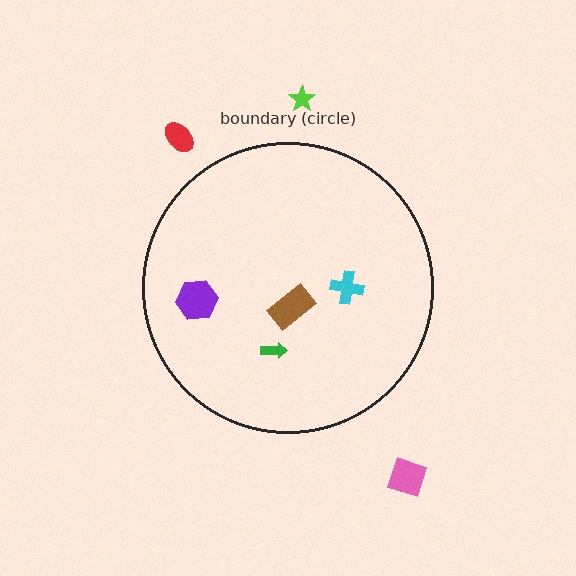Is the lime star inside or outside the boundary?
Outside.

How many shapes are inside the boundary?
4 inside, 3 outside.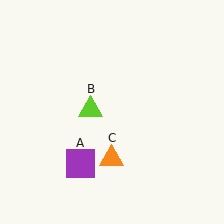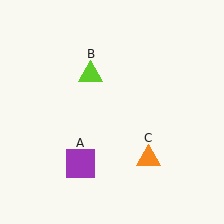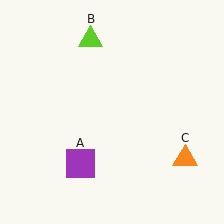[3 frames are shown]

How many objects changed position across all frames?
2 objects changed position: lime triangle (object B), orange triangle (object C).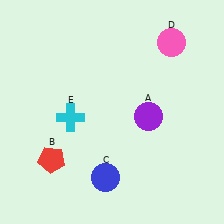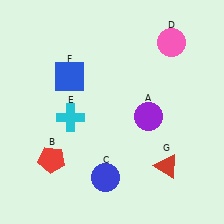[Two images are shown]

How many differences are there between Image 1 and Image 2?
There are 2 differences between the two images.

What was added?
A blue square (F), a red triangle (G) were added in Image 2.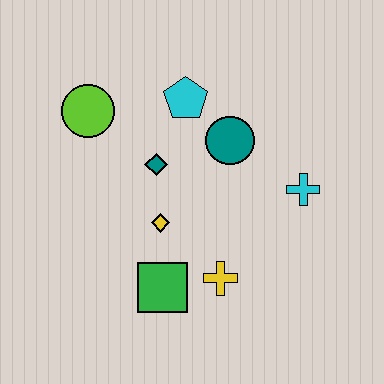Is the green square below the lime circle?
Yes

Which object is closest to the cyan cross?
The teal circle is closest to the cyan cross.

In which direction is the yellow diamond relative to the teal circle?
The yellow diamond is below the teal circle.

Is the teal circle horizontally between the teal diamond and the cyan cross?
Yes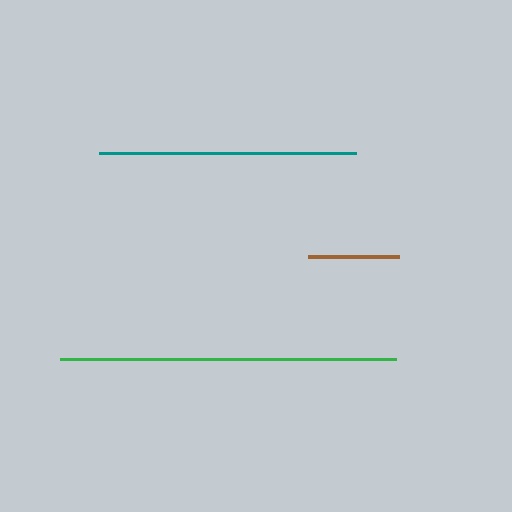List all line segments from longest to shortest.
From longest to shortest: green, teal, brown.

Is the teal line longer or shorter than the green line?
The green line is longer than the teal line.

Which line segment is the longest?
The green line is the longest at approximately 336 pixels.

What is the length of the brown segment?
The brown segment is approximately 91 pixels long.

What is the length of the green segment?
The green segment is approximately 336 pixels long.